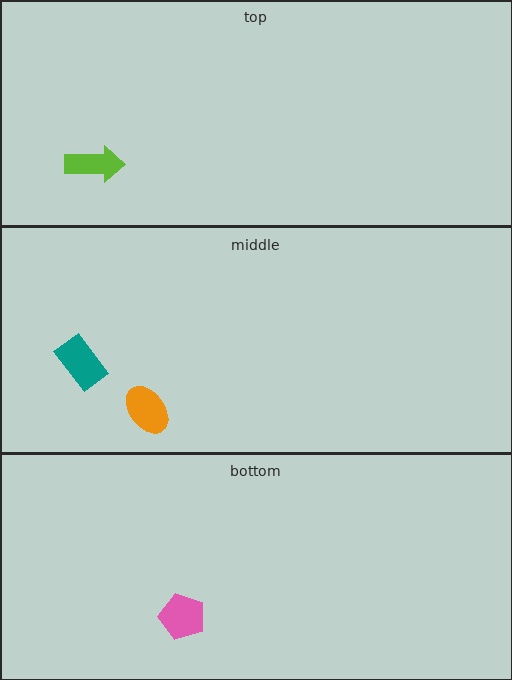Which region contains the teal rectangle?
The middle region.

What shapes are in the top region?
The lime arrow.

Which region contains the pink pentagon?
The bottom region.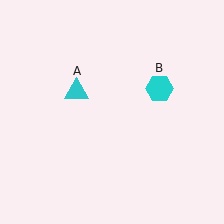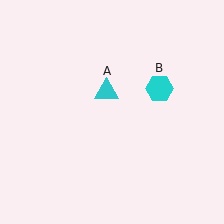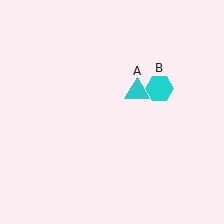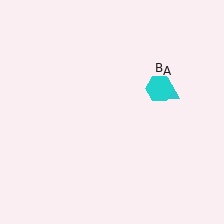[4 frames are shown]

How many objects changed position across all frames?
1 object changed position: cyan triangle (object A).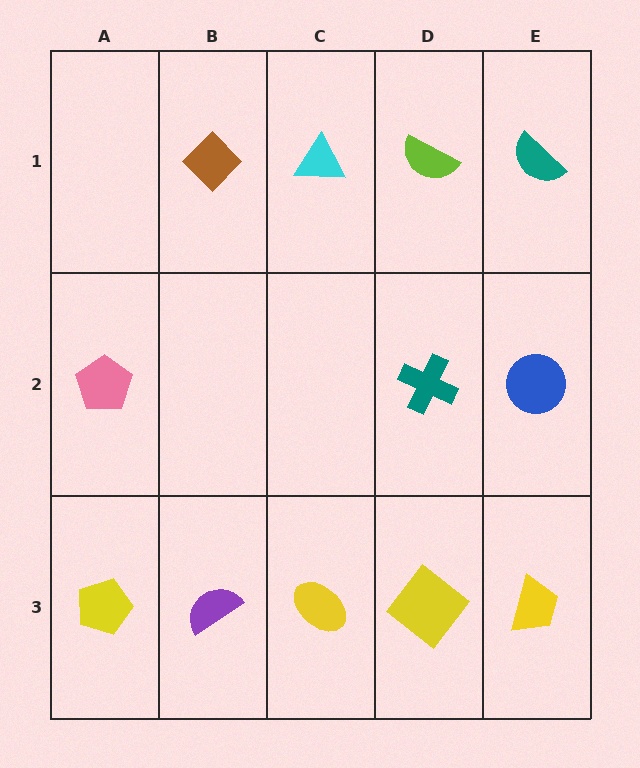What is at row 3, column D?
A yellow diamond.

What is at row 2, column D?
A teal cross.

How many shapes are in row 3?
5 shapes.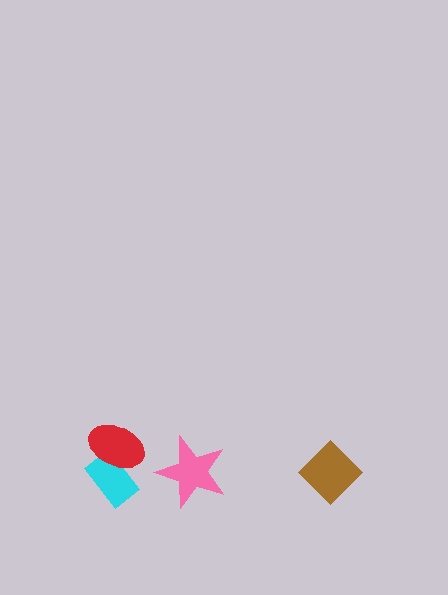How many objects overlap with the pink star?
0 objects overlap with the pink star.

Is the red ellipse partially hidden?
No, no other shape covers it.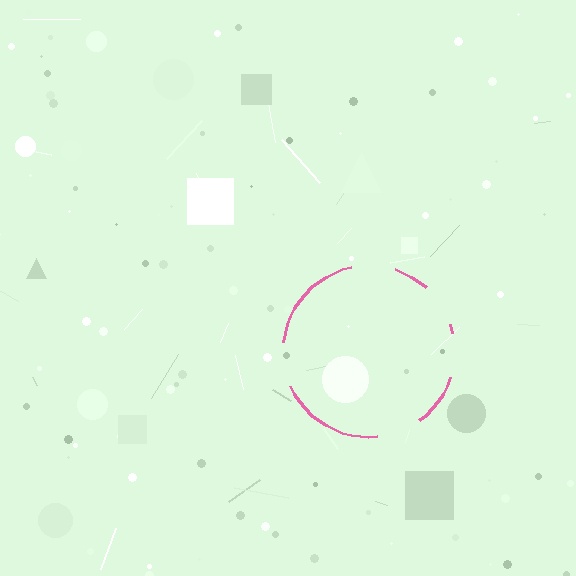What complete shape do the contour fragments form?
The contour fragments form a circle.